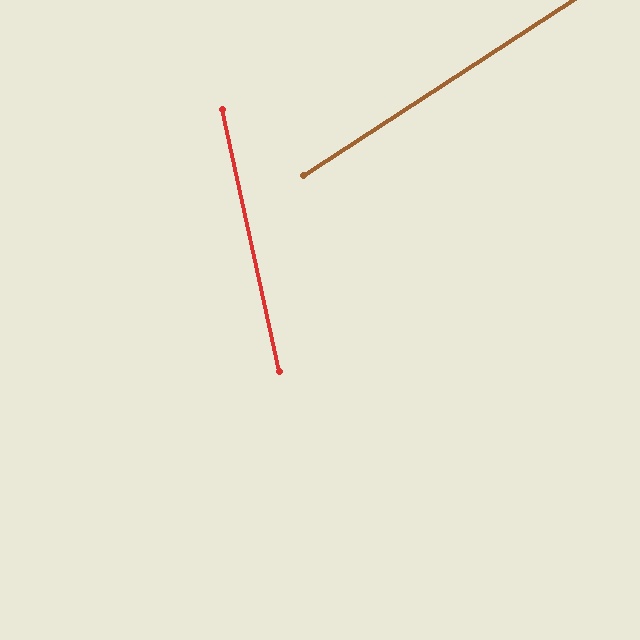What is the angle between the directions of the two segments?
Approximately 69 degrees.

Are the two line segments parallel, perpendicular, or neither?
Neither parallel nor perpendicular — they differ by about 69°.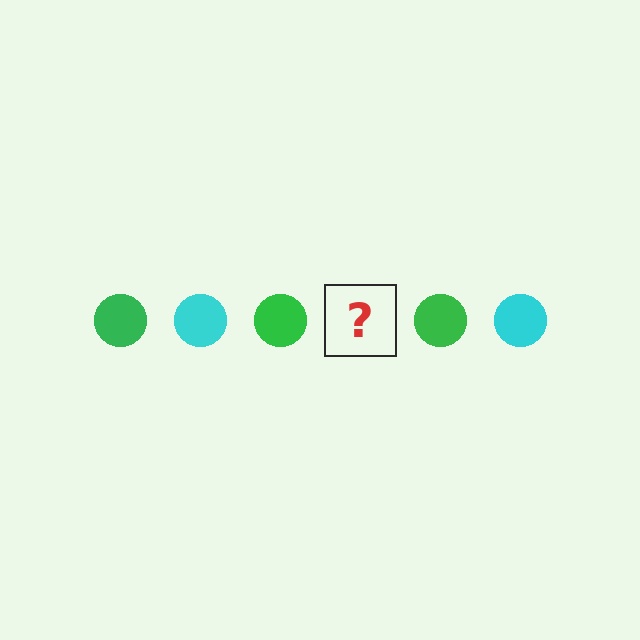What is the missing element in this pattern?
The missing element is a cyan circle.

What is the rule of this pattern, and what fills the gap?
The rule is that the pattern cycles through green, cyan circles. The gap should be filled with a cyan circle.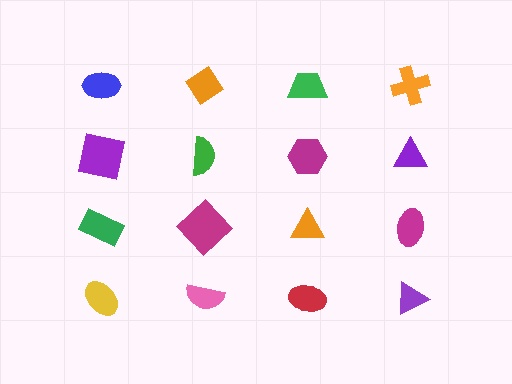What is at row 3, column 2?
A magenta diamond.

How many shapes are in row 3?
4 shapes.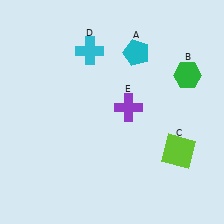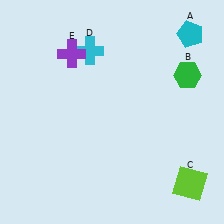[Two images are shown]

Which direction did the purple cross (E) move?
The purple cross (E) moved left.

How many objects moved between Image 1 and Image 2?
3 objects moved between the two images.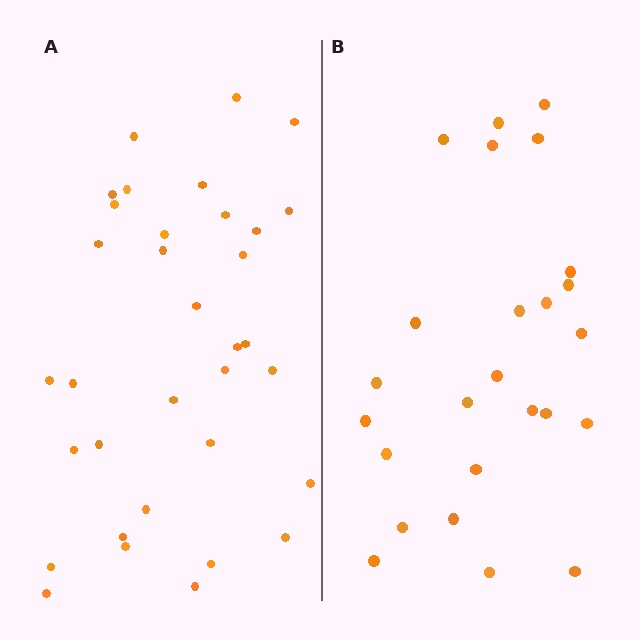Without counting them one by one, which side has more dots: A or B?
Region A (the left region) has more dots.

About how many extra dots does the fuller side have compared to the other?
Region A has roughly 8 or so more dots than region B.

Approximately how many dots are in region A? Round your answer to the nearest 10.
About 30 dots. (The exact count is 34, which rounds to 30.)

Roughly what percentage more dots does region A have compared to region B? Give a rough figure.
About 35% more.